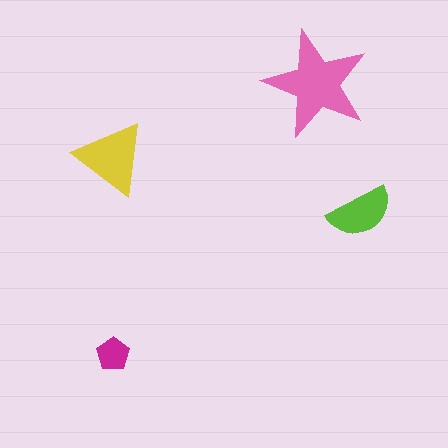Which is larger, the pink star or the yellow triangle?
The pink star.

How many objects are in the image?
There are 4 objects in the image.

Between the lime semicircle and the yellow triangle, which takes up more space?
The yellow triangle.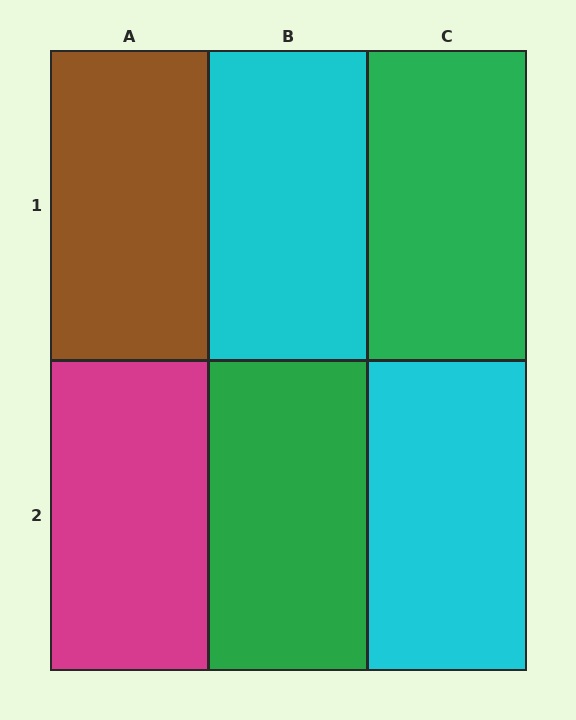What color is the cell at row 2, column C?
Cyan.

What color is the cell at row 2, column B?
Green.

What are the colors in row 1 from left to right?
Brown, cyan, green.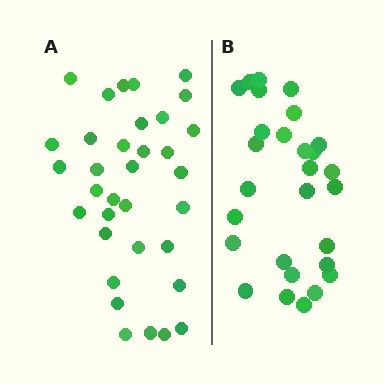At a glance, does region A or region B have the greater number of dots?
Region A (the left region) has more dots.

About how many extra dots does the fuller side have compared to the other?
Region A has about 6 more dots than region B.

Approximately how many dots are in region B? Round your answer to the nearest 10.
About 30 dots. (The exact count is 28, which rounds to 30.)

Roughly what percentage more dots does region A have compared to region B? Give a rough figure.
About 20% more.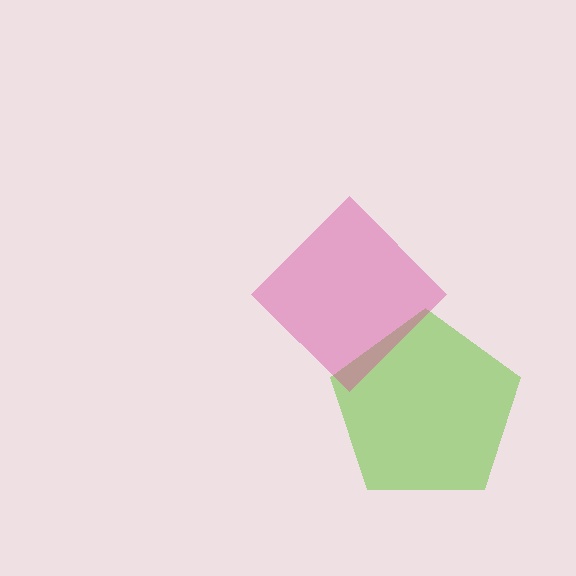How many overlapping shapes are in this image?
There are 2 overlapping shapes in the image.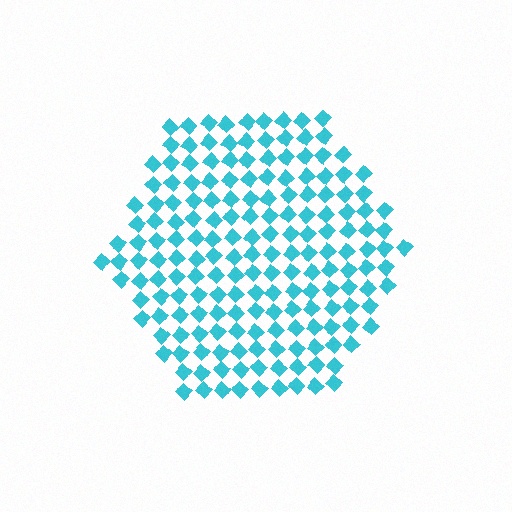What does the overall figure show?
The overall figure shows a hexagon.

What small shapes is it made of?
It is made of small diamonds.